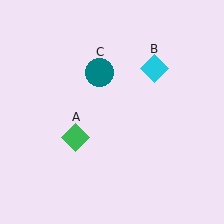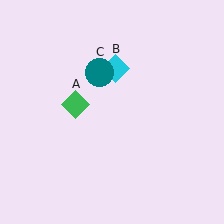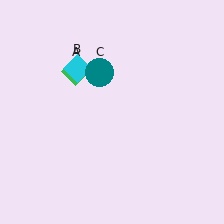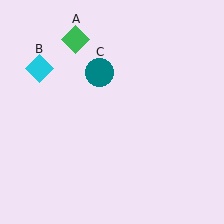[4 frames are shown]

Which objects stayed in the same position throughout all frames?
Teal circle (object C) remained stationary.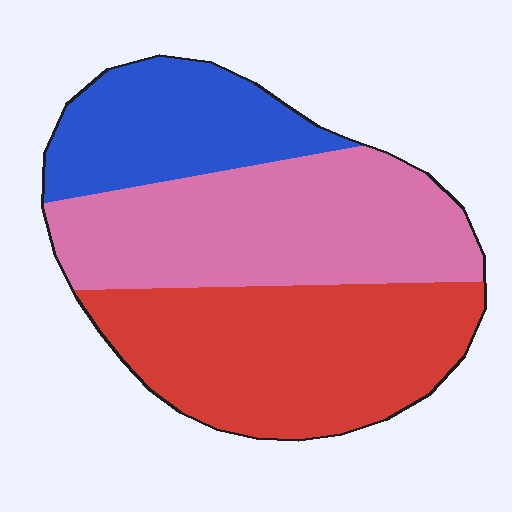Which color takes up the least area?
Blue, at roughly 20%.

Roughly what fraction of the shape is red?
Red takes up between a quarter and a half of the shape.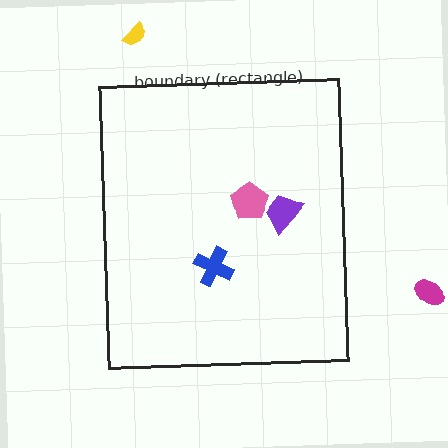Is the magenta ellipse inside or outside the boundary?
Outside.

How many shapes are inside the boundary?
3 inside, 2 outside.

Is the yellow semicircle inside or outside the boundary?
Outside.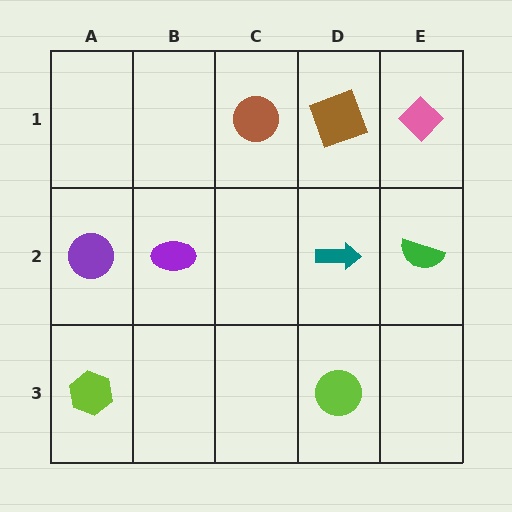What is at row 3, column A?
A lime hexagon.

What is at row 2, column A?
A purple circle.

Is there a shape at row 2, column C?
No, that cell is empty.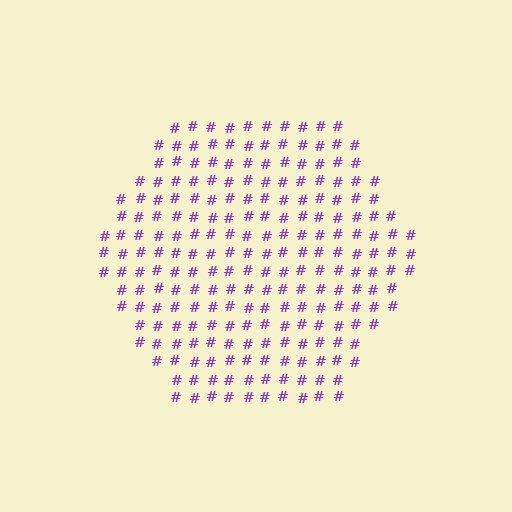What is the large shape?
The large shape is a hexagon.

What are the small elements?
The small elements are hash symbols.